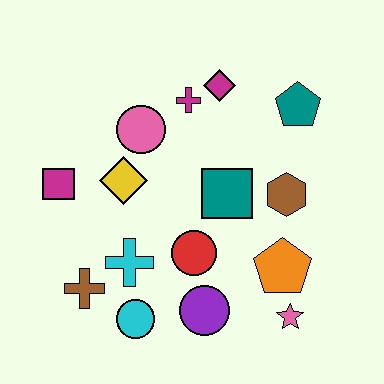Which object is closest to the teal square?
The brown hexagon is closest to the teal square.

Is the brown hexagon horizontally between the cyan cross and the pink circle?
No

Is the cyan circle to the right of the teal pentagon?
No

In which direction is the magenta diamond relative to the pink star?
The magenta diamond is above the pink star.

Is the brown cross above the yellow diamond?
No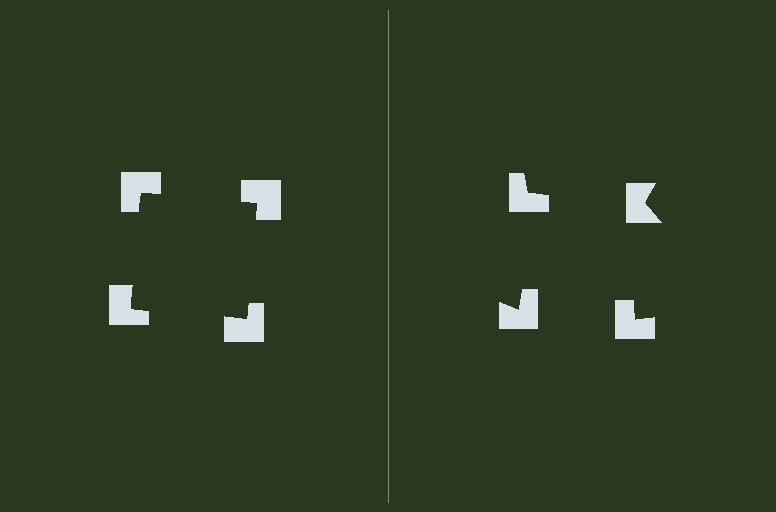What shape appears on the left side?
An illusory square.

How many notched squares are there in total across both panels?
8 — 4 on each side.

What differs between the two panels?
The notched squares are positioned identically on both sides; only the wedge orientations differ. On the left they align to a square; on the right they are misaligned.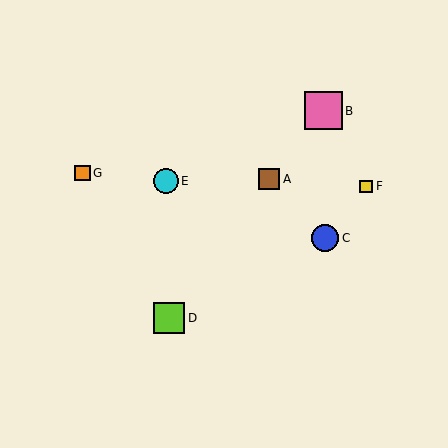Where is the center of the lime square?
The center of the lime square is at (169, 318).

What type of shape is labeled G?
Shape G is an orange square.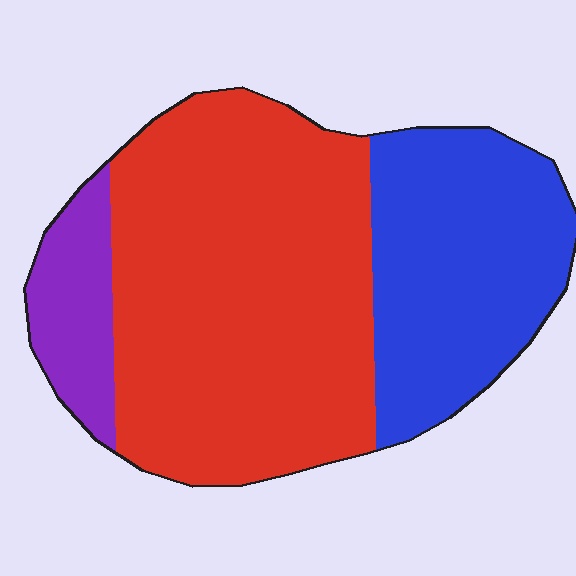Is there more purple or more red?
Red.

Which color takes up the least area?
Purple, at roughly 10%.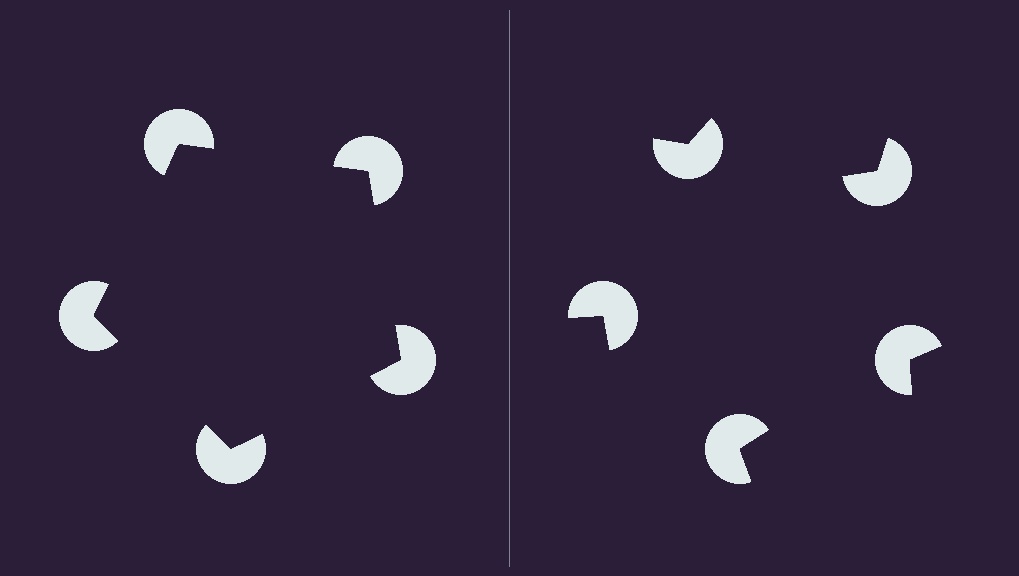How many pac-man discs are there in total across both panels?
10 — 5 on each side.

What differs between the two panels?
The pac-man discs are positioned identically on both sides; only the wedge orientations differ. On the left they align to a pentagon; on the right they are misaligned.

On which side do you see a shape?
An illusory pentagon appears on the left side. On the right side the wedge cuts are rotated, so no coherent shape forms.